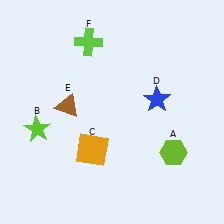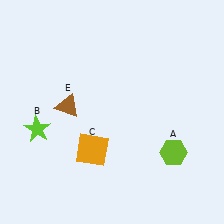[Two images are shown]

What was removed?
The blue star (D), the lime cross (F) were removed in Image 2.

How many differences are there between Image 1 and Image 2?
There are 2 differences between the two images.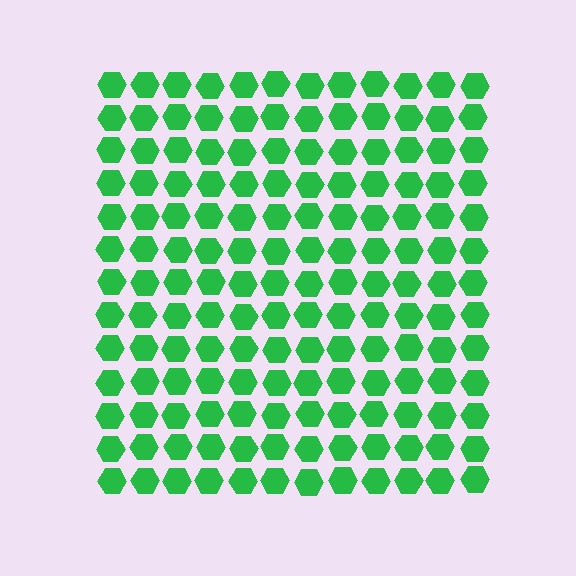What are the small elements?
The small elements are hexagons.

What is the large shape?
The large shape is a square.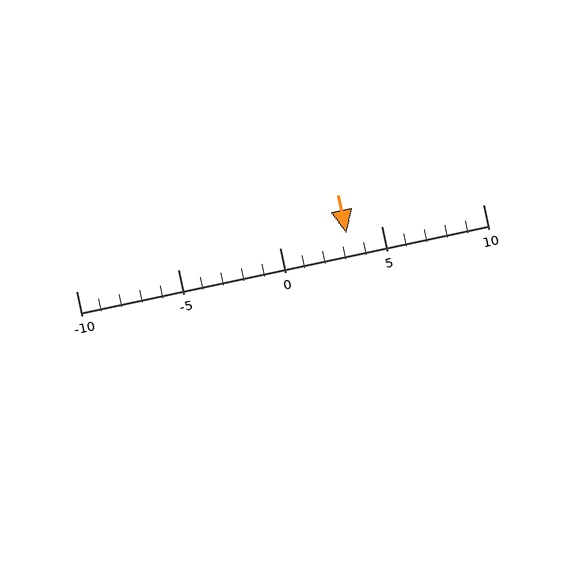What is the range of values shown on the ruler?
The ruler shows values from -10 to 10.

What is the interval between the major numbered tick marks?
The major tick marks are spaced 5 units apart.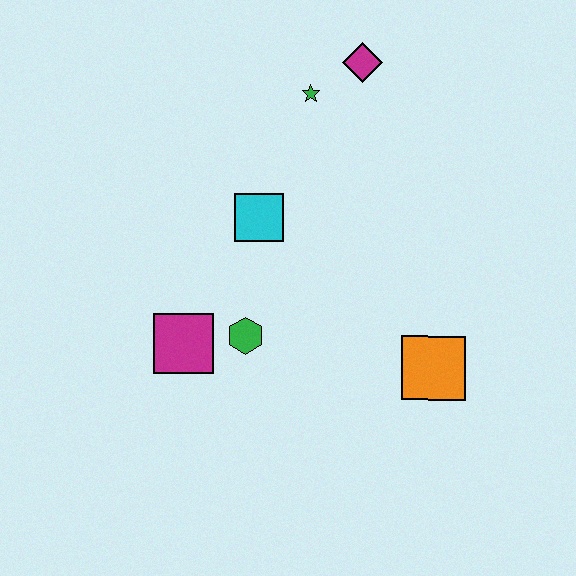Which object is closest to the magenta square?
The green hexagon is closest to the magenta square.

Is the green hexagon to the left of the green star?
Yes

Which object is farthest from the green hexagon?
The magenta diamond is farthest from the green hexagon.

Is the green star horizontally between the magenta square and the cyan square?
No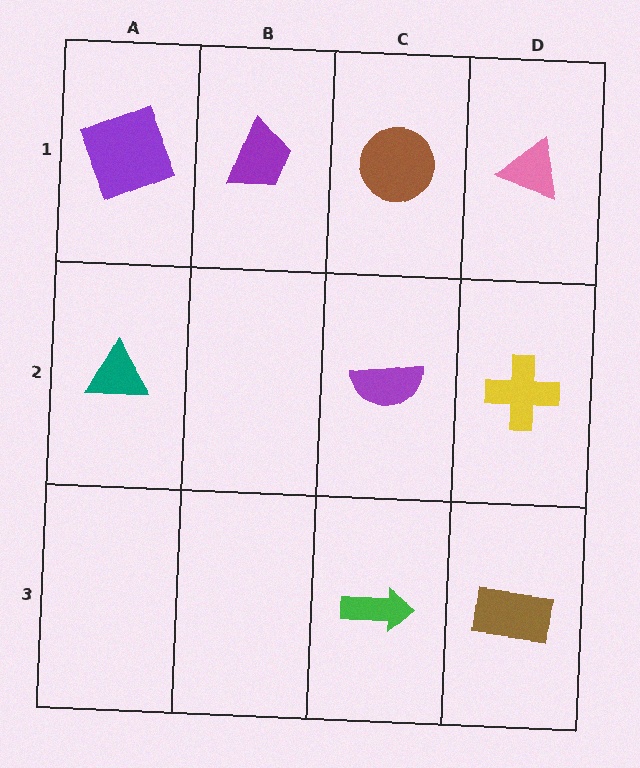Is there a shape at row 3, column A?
No, that cell is empty.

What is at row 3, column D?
A brown rectangle.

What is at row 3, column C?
A green arrow.